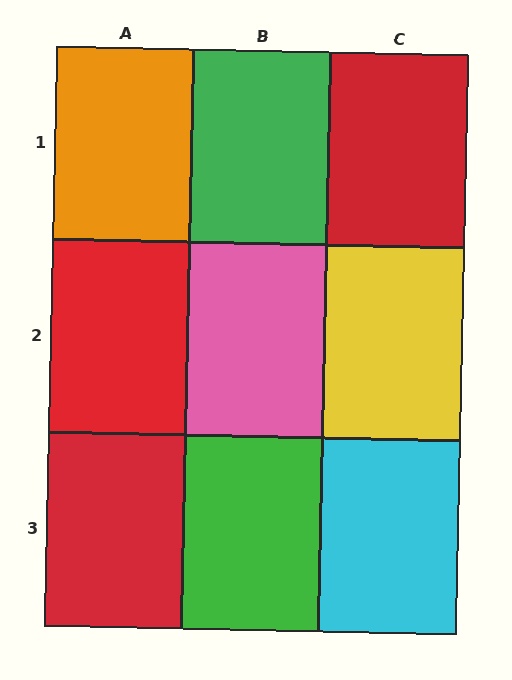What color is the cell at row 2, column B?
Pink.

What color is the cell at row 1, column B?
Green.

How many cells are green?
2 cells are green.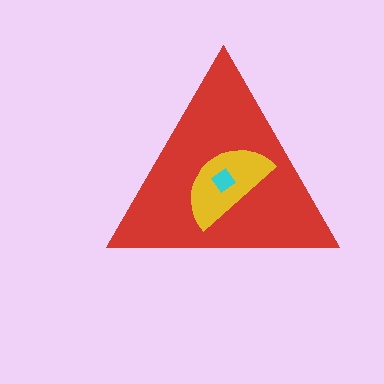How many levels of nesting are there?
3.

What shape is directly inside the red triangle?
The yellow semicircle.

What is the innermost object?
The cyan diamond.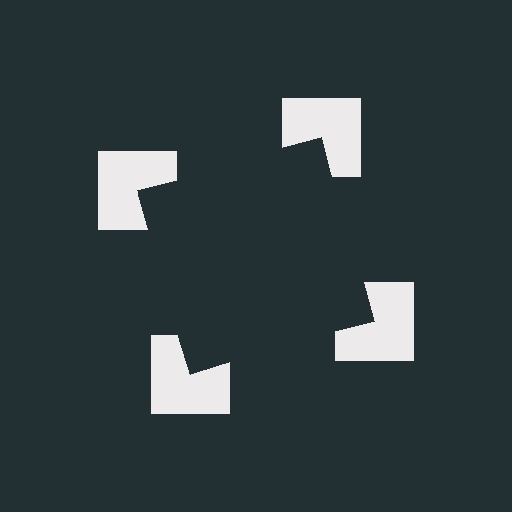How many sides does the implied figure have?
4 sides.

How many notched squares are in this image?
There are 4 — one at each vertex of the illusory square.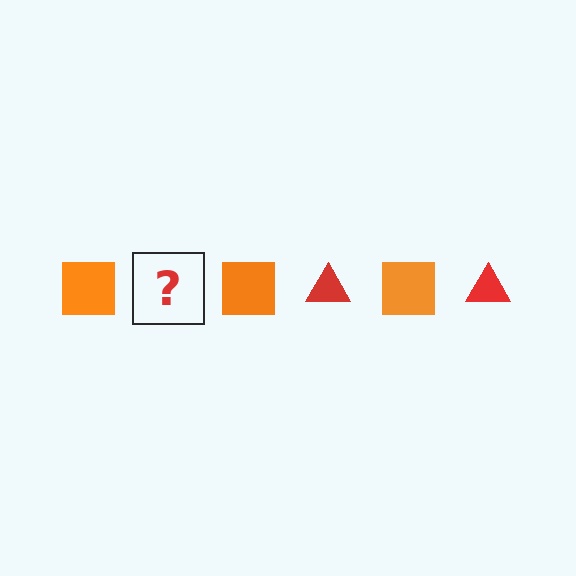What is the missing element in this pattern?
The missing element is a red triangle.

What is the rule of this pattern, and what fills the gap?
The rule is that the pattern alternates between orange square and red triangle. The gap should be filled with a red triangle.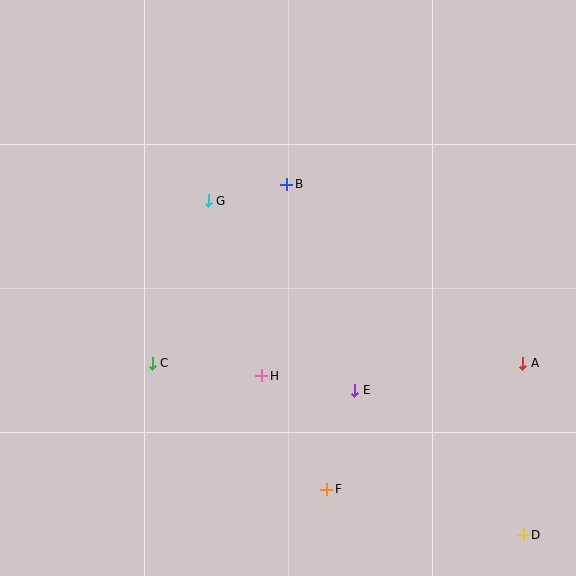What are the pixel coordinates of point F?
Point F is at (327, 489).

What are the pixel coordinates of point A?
Point A is at (523, 364).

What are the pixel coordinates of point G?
Point G is at (208, 201).